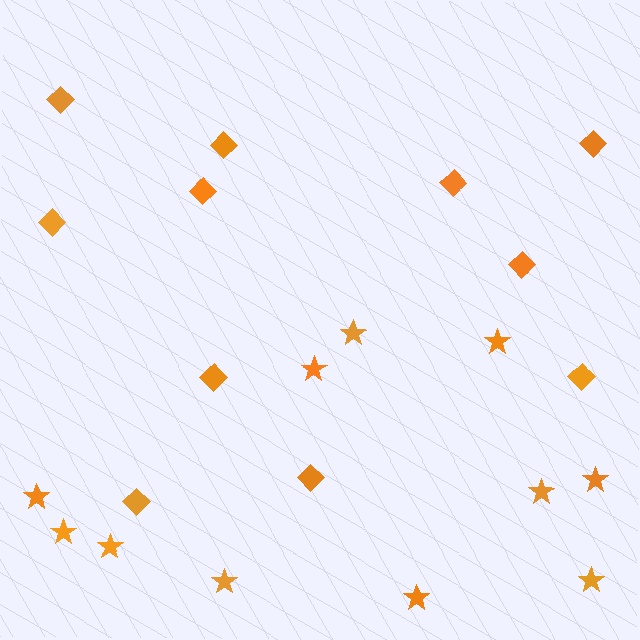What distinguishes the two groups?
There are 2 groups: one group of diamonds (11) and one group of stars (11).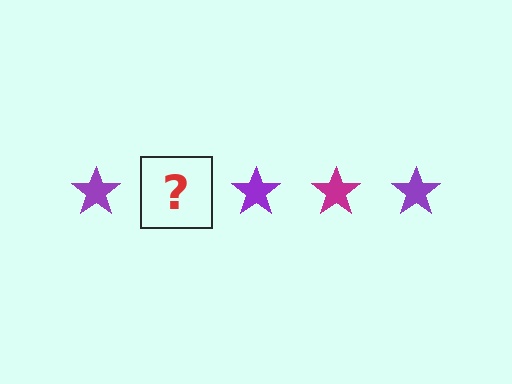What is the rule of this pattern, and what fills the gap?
The rule is that the pattern cycles through purple, magenta stars. The gap should be filled with a magenta star.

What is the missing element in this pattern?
The missing element is a magenta star.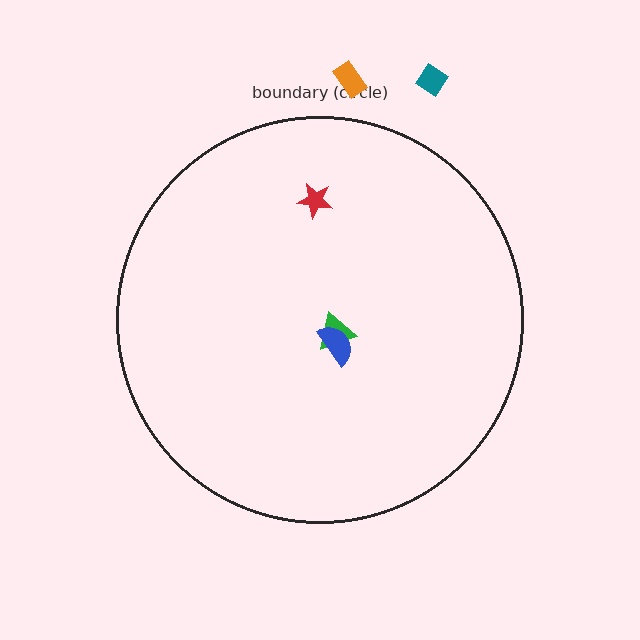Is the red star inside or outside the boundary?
Inside.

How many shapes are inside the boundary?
3 inside, 2 outside.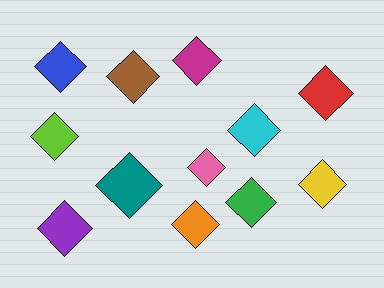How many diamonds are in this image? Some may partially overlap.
There are 12 diamonds.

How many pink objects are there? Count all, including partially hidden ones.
There is 1 pink object.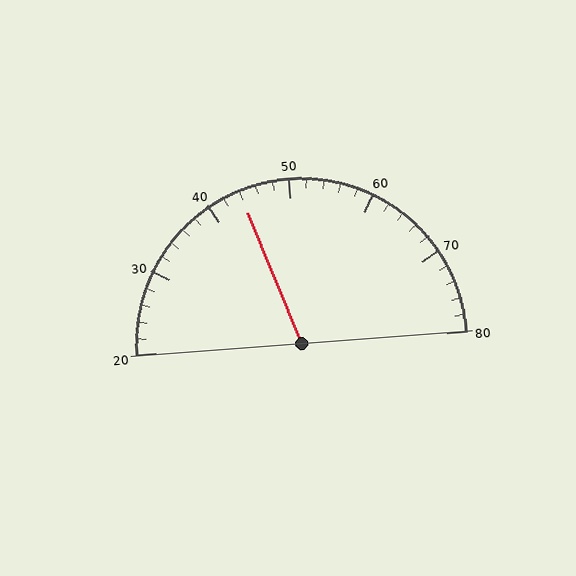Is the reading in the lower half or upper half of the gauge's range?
The reading is in the lower half of the range (20 to 80).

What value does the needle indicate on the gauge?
The needle indicates approximately 44.